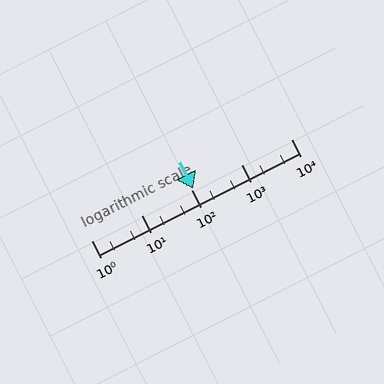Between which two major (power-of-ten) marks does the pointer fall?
The pointer is between 100 and 1000.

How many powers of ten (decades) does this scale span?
The scale spans 4 decades, from 1 to 10000.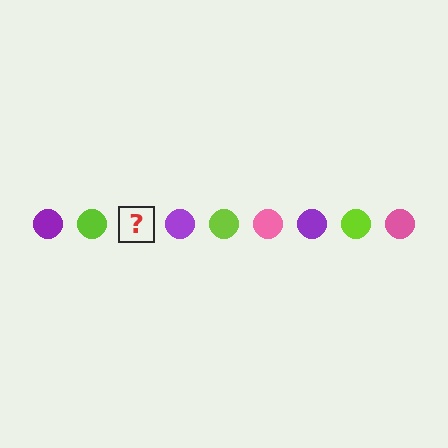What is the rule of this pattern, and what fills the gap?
The rule is that the pattern cycles through purple, lime, pink circles. The gap should be filled with a pink circle.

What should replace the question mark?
The question mark should be replaced with a pink circle.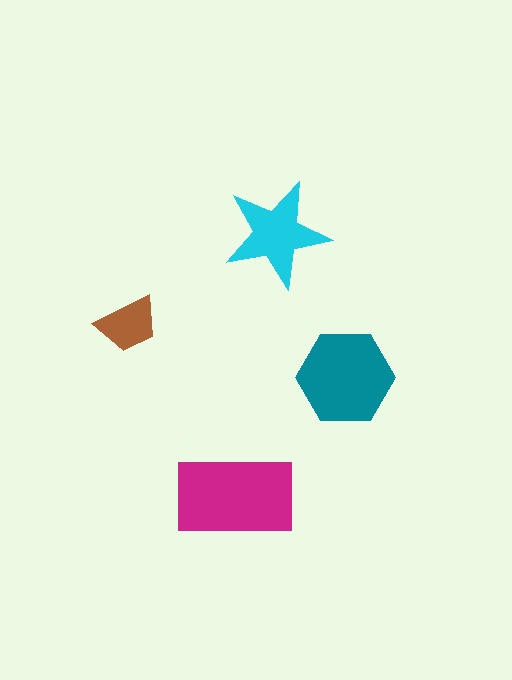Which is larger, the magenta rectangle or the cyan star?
The magenta rectangle.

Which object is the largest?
The magenta rectangle.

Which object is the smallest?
The brown trapezoid.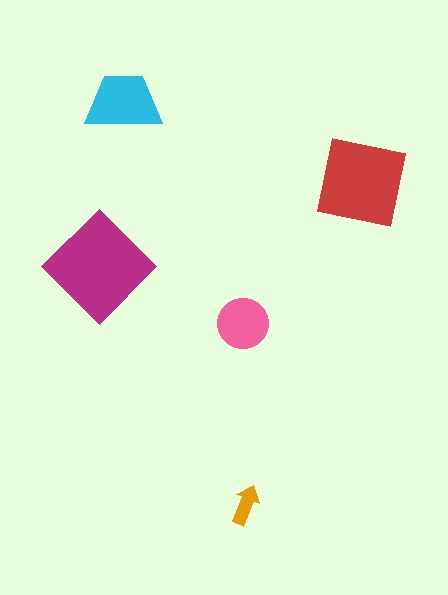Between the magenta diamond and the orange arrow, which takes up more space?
The magenta diamond.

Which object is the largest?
The magenta diamond.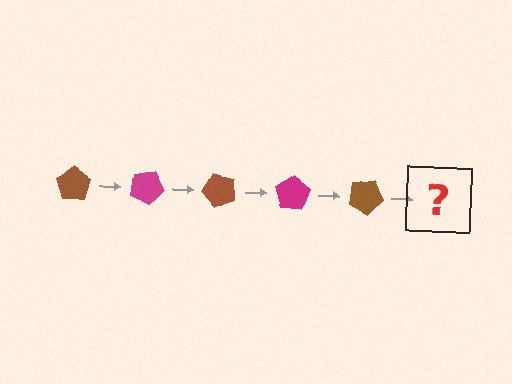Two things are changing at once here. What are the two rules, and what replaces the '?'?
The two rules are that it rotates 25 degrees each step and the color cycles through brown and magenta. The '?' should be a magenta pentagon, rotated 125 degrees from the start.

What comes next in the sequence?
The next element should be a magenta pentagon, rotated 125 degrees from the start.